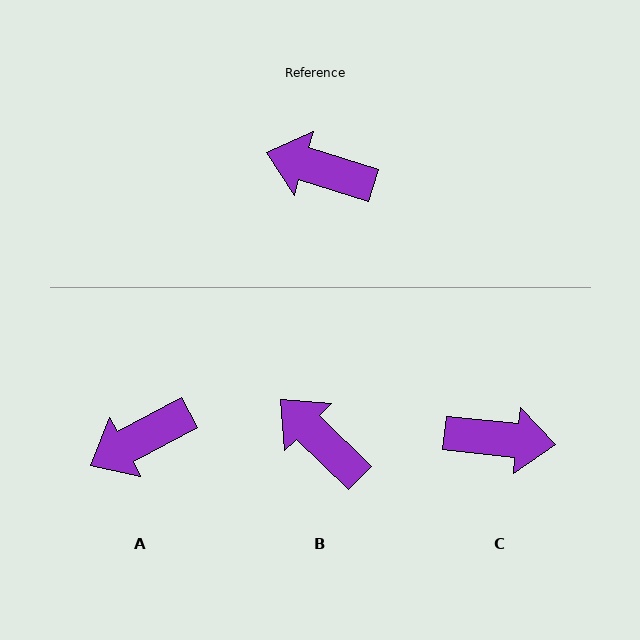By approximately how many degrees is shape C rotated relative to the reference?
Approximately 169 degrees clockwise.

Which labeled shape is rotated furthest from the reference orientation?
C, about 169 degrees away.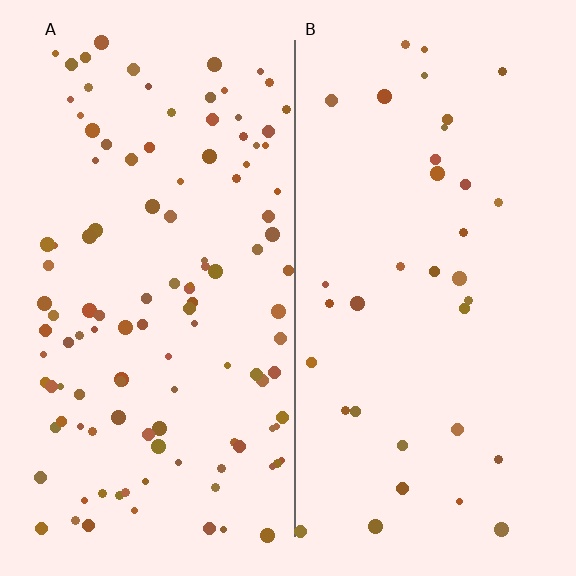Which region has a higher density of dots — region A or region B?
A (the left).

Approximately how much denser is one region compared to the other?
Approximately 3.3× — region A over region B.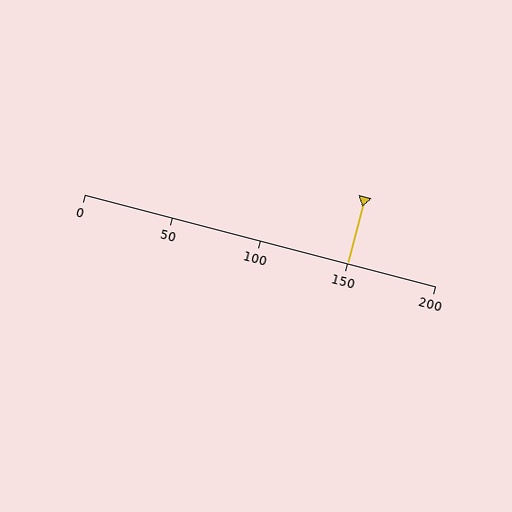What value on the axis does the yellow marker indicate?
The marker indicates approximately 150.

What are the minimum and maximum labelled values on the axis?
The axis runs from 0 to 200.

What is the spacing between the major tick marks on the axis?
The major ticks are spaced 50 apart.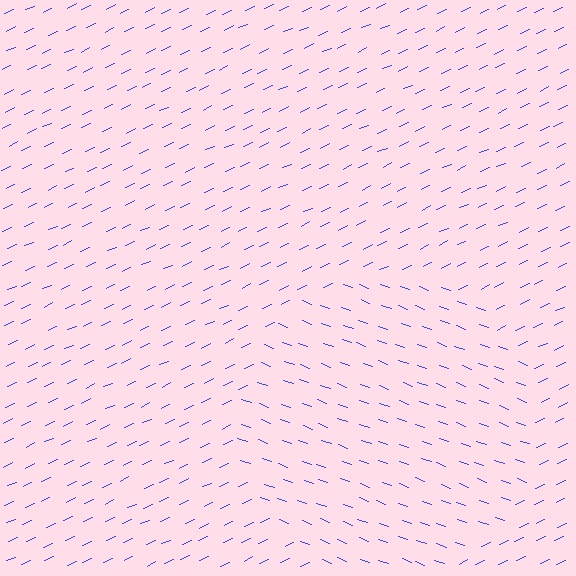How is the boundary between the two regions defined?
The boundary is defined purely by a change in line orientation (approximately 45 degrees difference). All lines are the same color and thickness.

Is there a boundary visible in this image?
Yes, there is a texture boundary formed by a change in line orientation.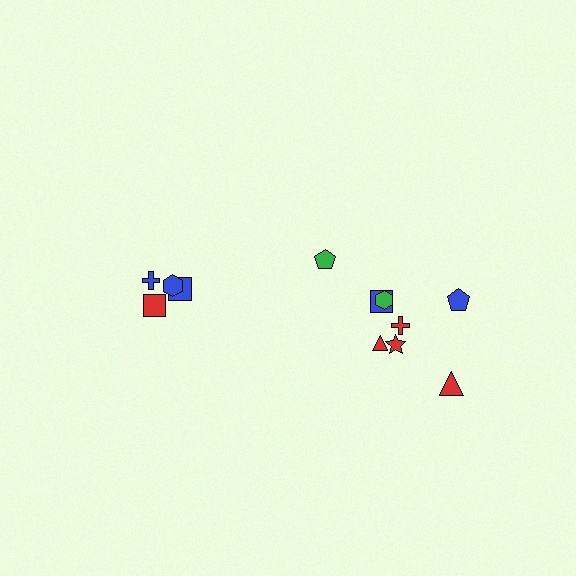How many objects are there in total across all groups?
There are 12 objects.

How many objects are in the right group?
There are 8 objects.